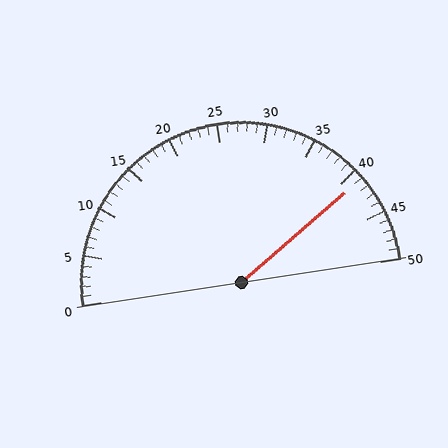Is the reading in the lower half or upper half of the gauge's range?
The reading is in the upper half of the range (0 to 50).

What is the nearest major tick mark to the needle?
The nearest major tick mark is 40.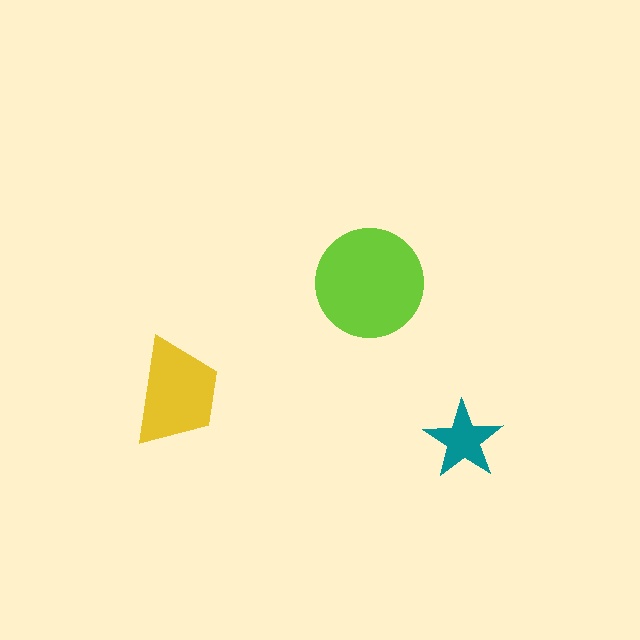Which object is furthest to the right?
The teal star is rightmost.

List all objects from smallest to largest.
The teal star, the yellow trapezoid, the lime circle.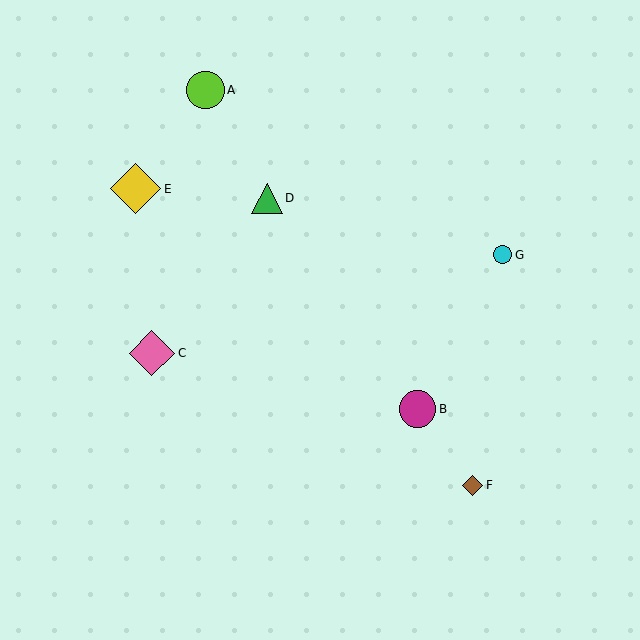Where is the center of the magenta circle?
The center of the magenta circle is at (417, 409).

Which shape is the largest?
The yellow diamond (labeled E) is the largest.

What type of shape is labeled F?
Shape F is a brown diamond.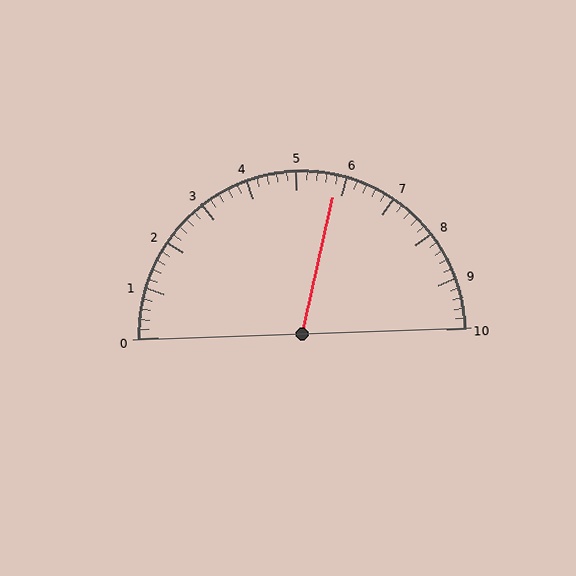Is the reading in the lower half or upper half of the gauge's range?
The reading is in the upper half of the range (0 to 10).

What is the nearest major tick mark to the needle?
The nearest major tick mark is 6.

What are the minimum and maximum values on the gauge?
The gauge ranges from 0 to 10.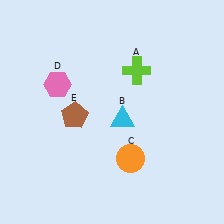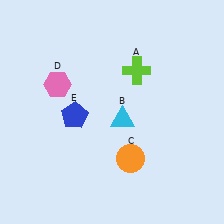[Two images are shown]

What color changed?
The pentagon (E) changed from brown in Image 1 to blue in Image 2.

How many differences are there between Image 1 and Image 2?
There is 1 difference between the two images.